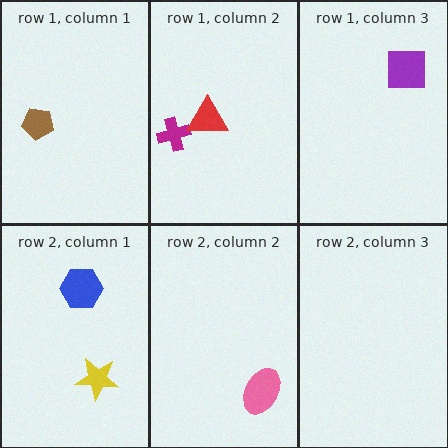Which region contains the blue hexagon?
The row 2, column 1 region.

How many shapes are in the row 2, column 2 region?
1.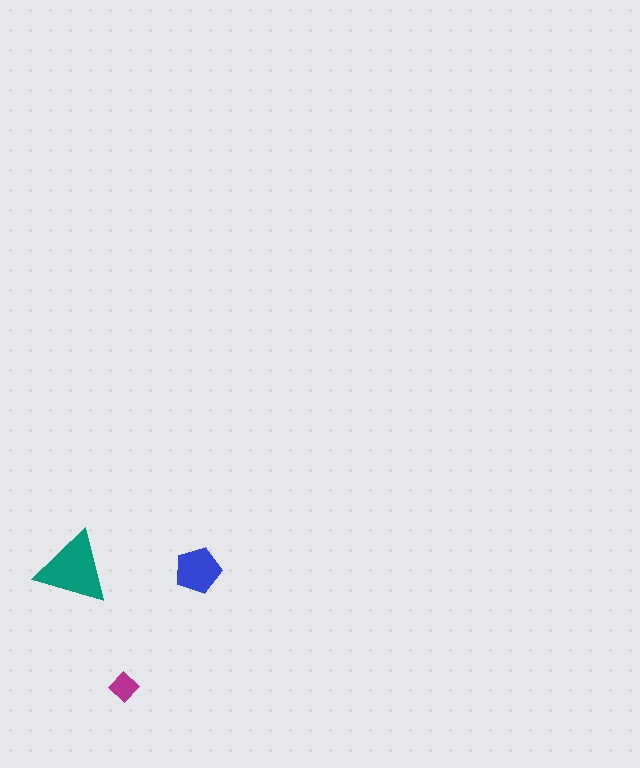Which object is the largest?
The teal triangle.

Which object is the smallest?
The magenta diamond.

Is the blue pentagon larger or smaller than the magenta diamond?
Larger.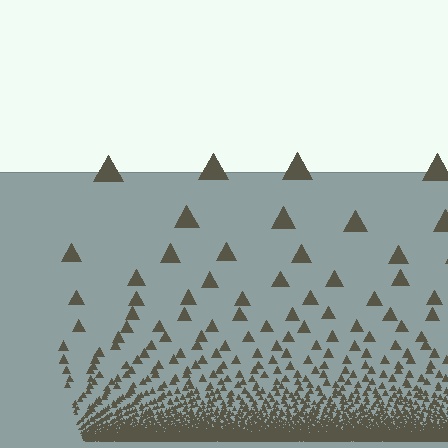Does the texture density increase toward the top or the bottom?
Density increases toward the bottom.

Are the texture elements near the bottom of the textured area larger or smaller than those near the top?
Smaller. The gradient is inverted — elements near the bottom are smaller and denser.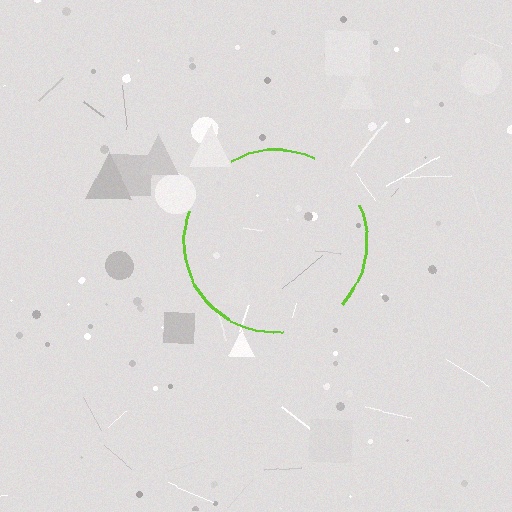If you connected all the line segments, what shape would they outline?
They would outline a circle.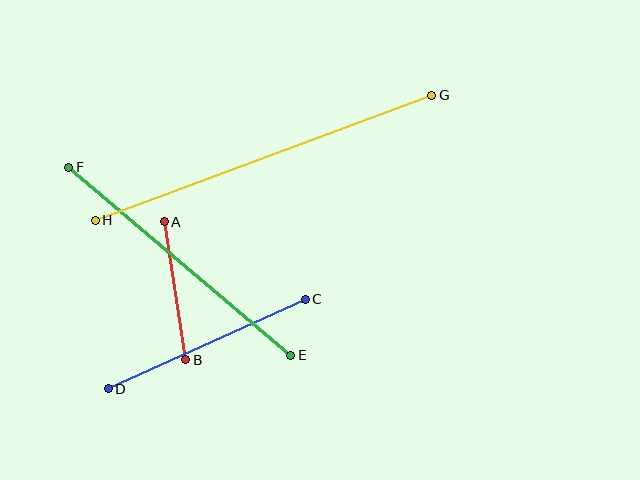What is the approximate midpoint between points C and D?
The midpoint is at approximately (207, 344) pixels.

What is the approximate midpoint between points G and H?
The midpoint is at approximately (264, 158) pixels.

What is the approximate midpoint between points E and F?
The midpoint is at approximately (180, 261) pixels.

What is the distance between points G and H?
The distance is approximately 359 pixels.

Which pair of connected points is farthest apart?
Points G and H are farthest apart.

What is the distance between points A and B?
The distance is approximately 140 pixels.